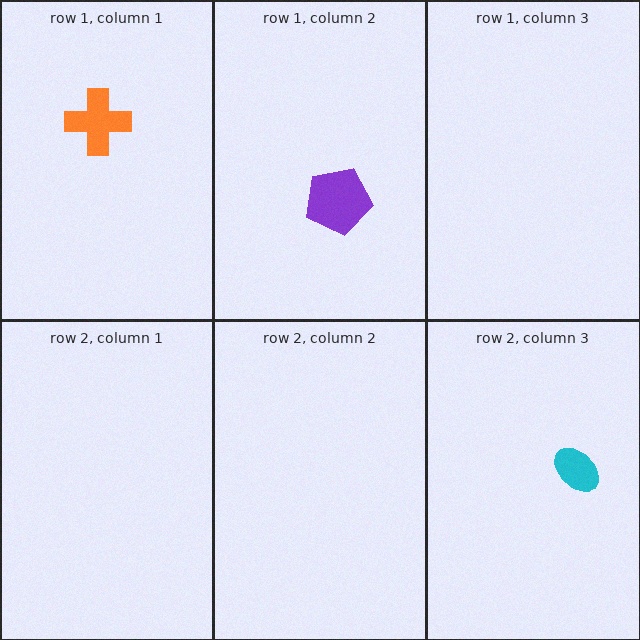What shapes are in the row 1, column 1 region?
The orange cross.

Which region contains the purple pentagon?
The row 1, column 2 region.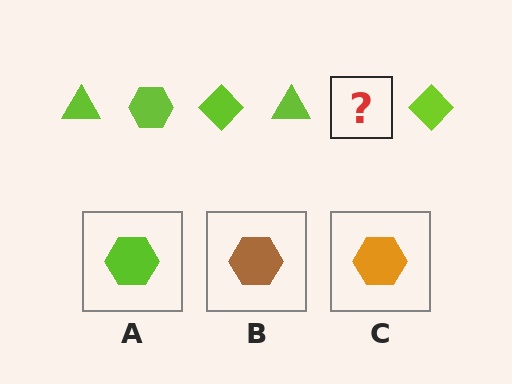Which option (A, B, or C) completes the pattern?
A.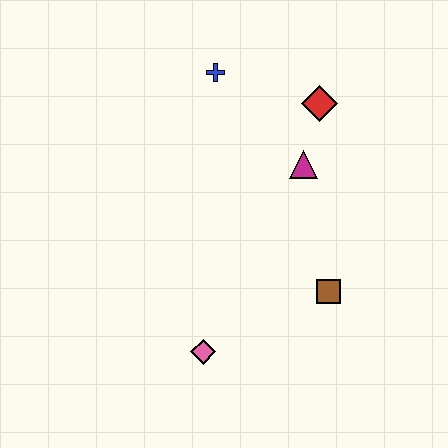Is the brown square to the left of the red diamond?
No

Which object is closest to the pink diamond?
The brown square is closest to the pink diamond.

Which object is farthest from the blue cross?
The pink diamond is farthest from the blue cross.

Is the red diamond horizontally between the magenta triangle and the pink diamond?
No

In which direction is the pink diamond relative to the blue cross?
The pink diamond is below the blue cross.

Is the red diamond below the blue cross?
Yes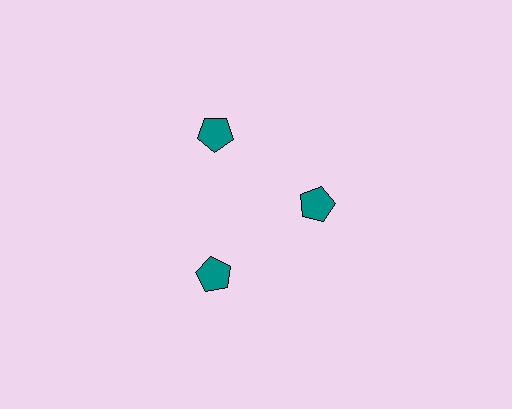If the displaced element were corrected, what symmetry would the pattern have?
It would have 3-fold rotational symmetry — the pattern would map onto itself every 120 degrees.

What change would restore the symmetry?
The symmetry would be restored by moving it outward, back onto the ring so that all 3 pentagons sit at equal angles and equal distance from the center.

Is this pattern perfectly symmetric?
No. The 3 teal pentagons are arranged in a ring, but one element near the 3 o'clock position is pulled inward toward the center, breaking the 3-fold rotational symmetry.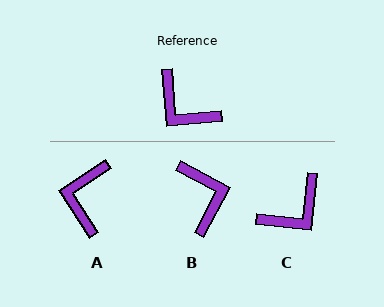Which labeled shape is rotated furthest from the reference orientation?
B, about 148 degrees away.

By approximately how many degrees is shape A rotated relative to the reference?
Approximately 62 degrees clockwise.